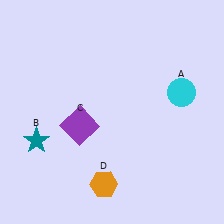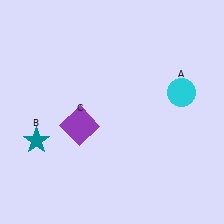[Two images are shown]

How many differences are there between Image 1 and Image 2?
There is 1 difference between the two images.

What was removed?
The orange hexagon (D) was removed in Image 2.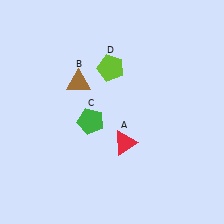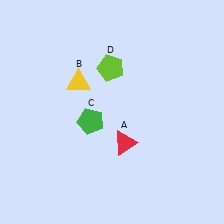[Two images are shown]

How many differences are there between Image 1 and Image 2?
There is 1 difference between the two images.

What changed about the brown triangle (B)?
In Image 1, B is brown. In Image 2, it changed to yellow.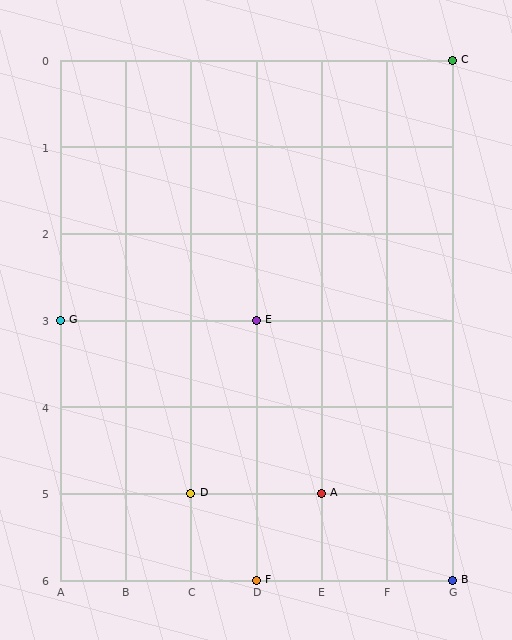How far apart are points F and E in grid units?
Points F and E are 3 rows apart.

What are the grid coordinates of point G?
Point G is at grid coordinates (A, 3).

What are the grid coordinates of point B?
Point B is at grid coordinates (G, 6).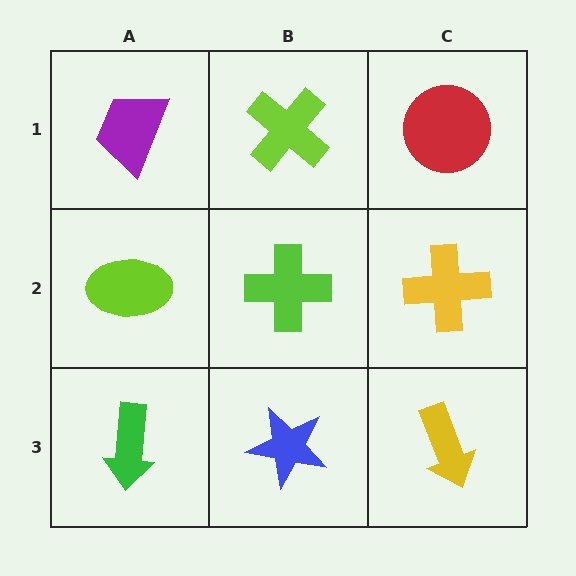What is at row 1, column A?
A purple trapezoid.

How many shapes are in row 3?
3 shapes.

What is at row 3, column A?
A green arrow.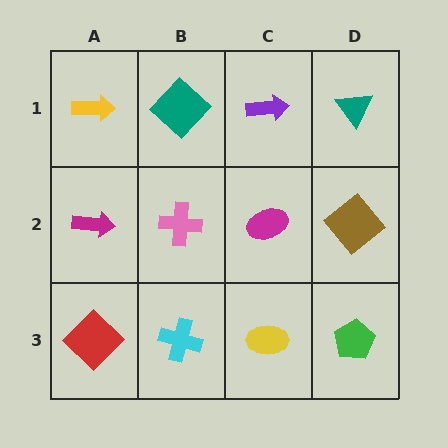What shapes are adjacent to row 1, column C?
A magenta ellipse (row 2, column C), a teal diamond (row 1, column B), a teal triangle (row 1, column D).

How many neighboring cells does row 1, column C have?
3.